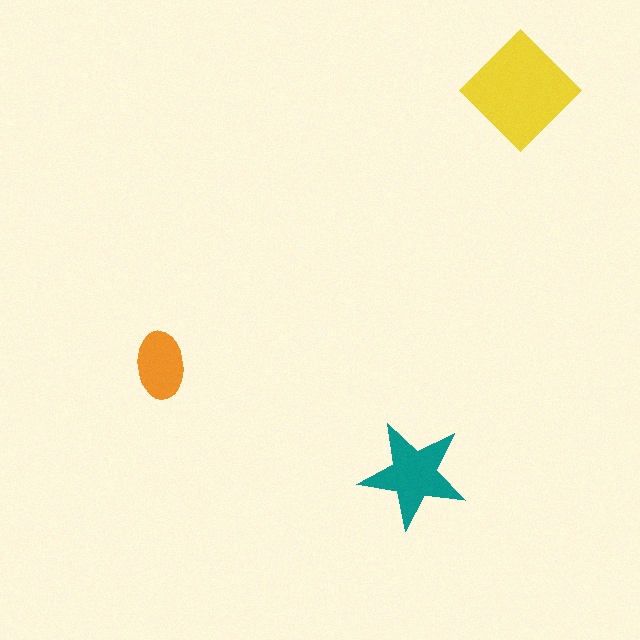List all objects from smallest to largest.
The orange ellipse, the teal star, the yellow diamond.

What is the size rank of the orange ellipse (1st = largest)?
3rd.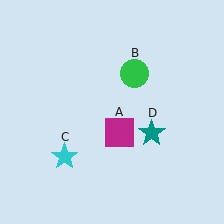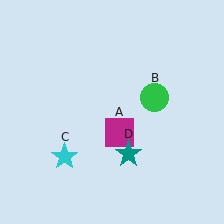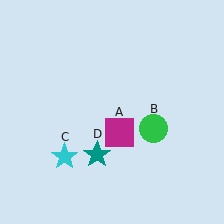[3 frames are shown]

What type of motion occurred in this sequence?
The green circle (object B), teal star (object D) rotated clockwise around the center of the scene.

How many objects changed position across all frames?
2 objects changed position: green circle (object B), teal star (object D).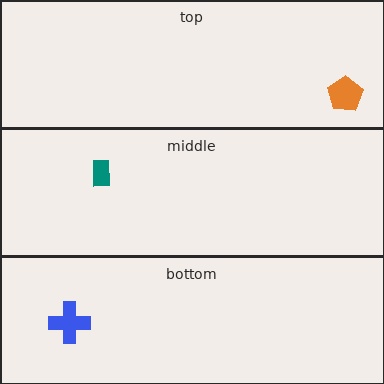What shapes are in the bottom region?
The blue cross.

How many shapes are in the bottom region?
1.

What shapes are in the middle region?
The teal rectangle.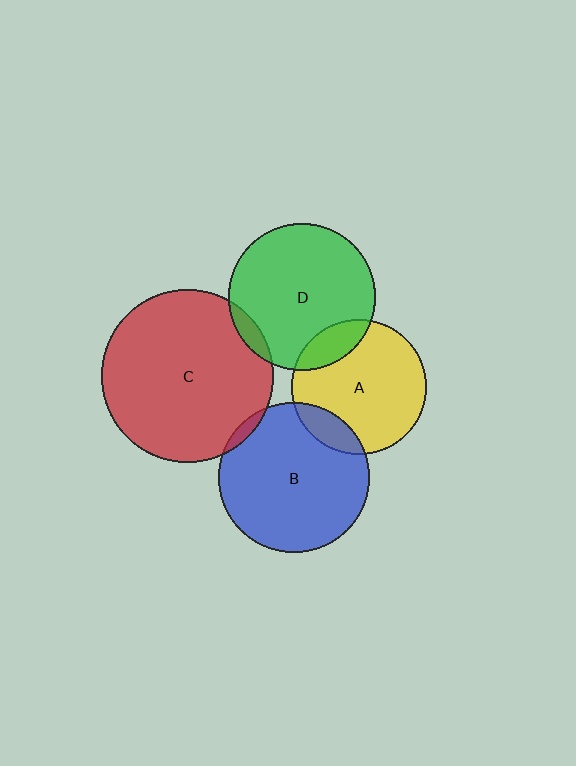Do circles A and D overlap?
Yes.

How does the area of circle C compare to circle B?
Approximately 1.3 times.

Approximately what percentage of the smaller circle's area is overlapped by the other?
Approximately 15%.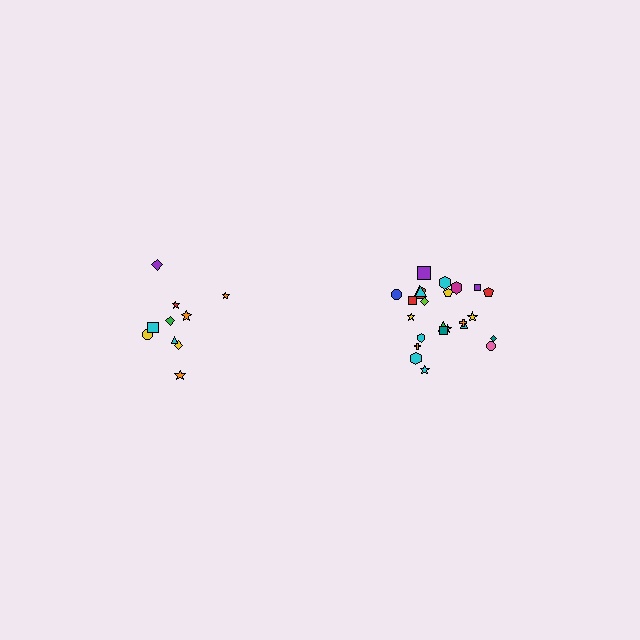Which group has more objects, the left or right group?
The right group.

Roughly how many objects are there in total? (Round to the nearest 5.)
Roughly 35 objects in total.